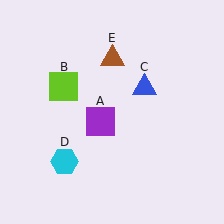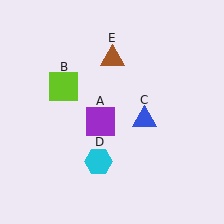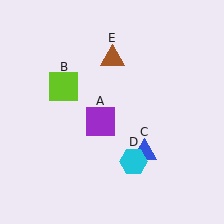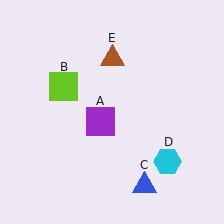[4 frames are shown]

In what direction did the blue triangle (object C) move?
The blue triangle (object C) moved down.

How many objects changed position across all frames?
2 objects changed position: blue triangle (object C), cyan hexagon (object D).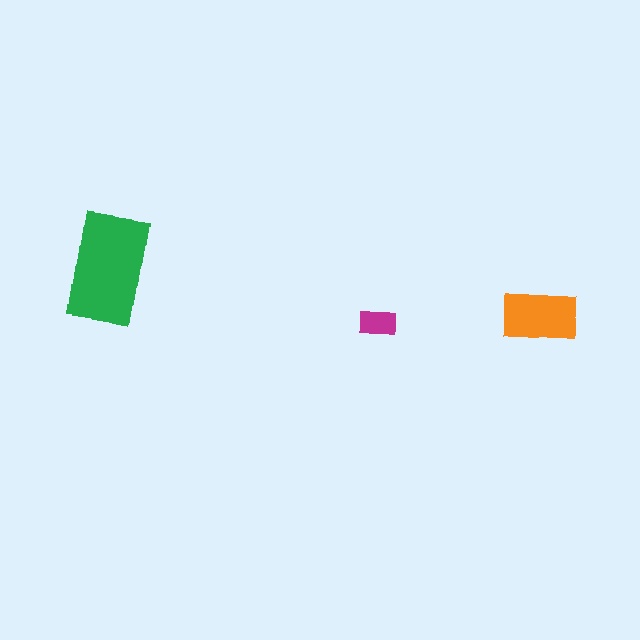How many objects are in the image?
There are 3 objects in the image.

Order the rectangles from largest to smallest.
the green one, the orange one, the magenta one.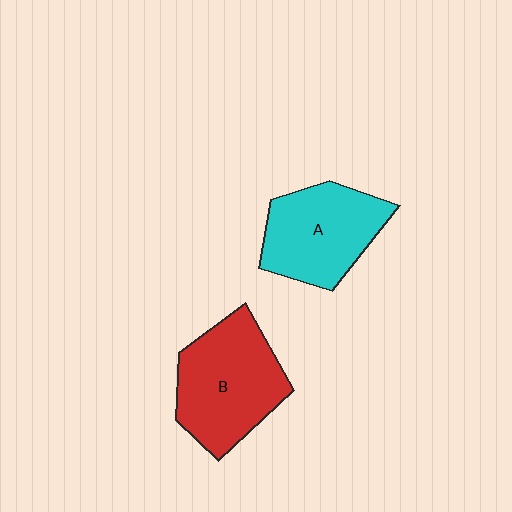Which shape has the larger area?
Shape B (red).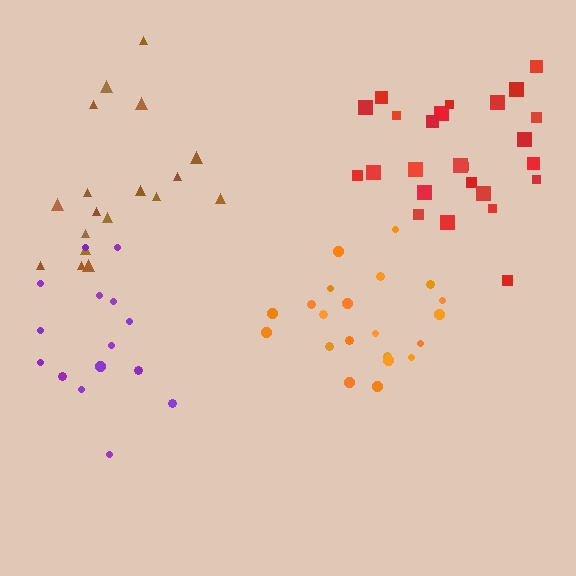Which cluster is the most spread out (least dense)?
Brown.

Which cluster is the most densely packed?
Orange.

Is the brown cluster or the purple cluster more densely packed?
Purple.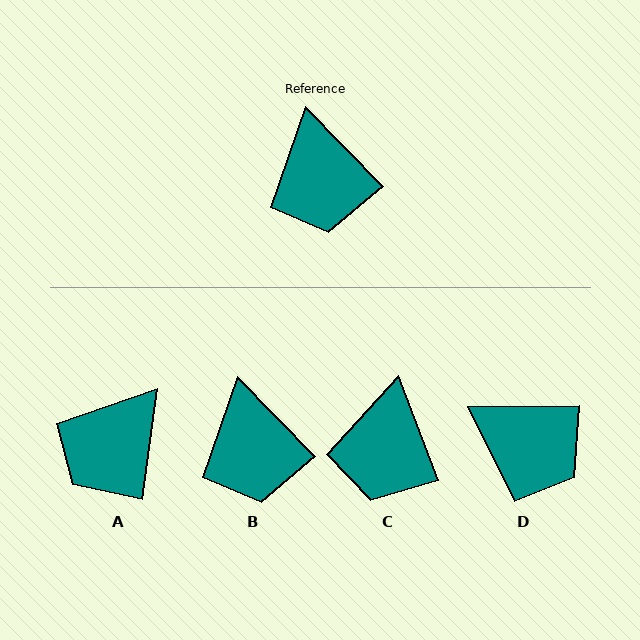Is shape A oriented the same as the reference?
No, it is off by about 52 degrees.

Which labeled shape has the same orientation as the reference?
B.